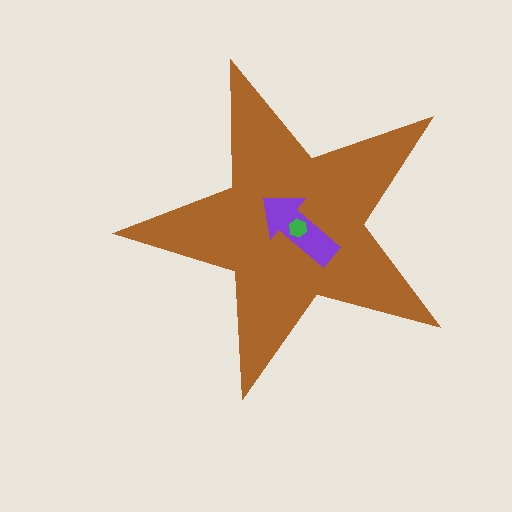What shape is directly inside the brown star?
The purple arrow.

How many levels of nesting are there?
3.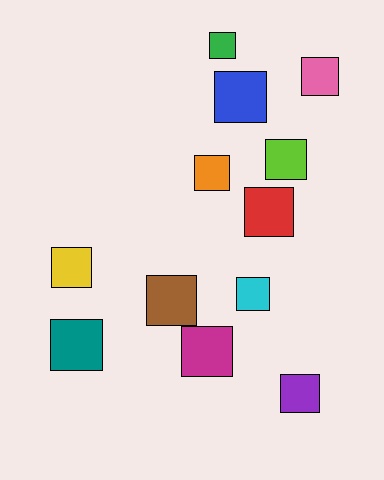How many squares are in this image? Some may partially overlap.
There are 12 squares.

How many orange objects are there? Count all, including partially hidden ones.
There is 1 orange object.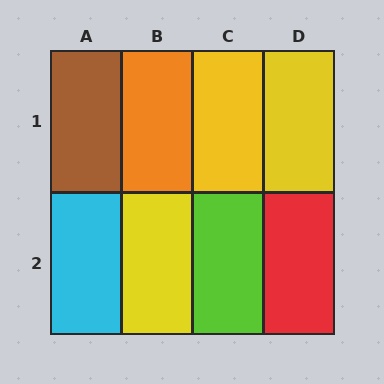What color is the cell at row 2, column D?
Red.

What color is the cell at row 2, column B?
Yellow.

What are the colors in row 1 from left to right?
Brown, orange, yellow, yellow.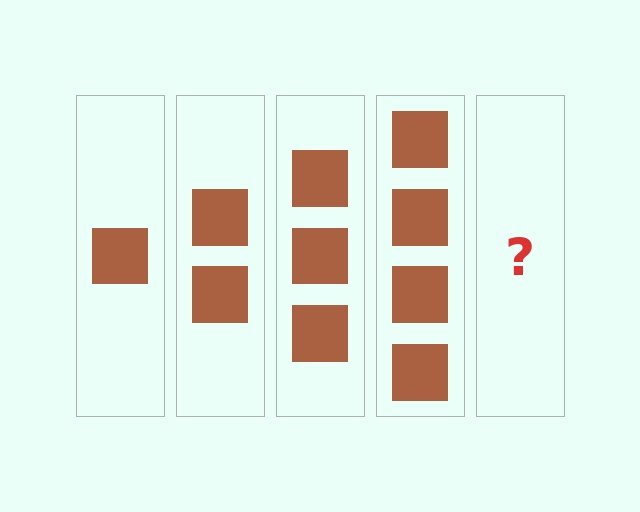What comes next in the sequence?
The next element should be 5 squares.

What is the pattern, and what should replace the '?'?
The pattern is that each step adds one more square. The '?' should be 5 squares.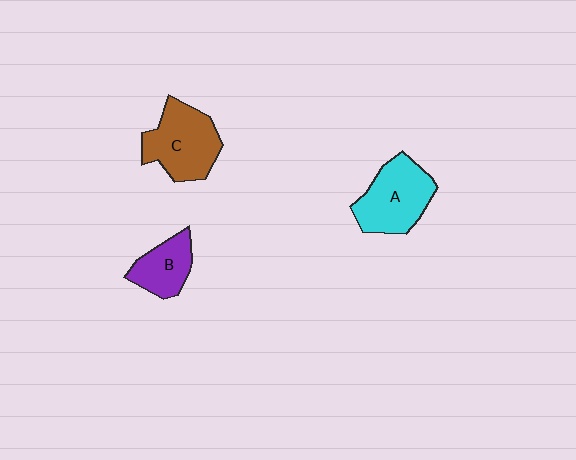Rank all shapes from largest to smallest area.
From largest to smallest: C (brown), A (cyan), B (purple).